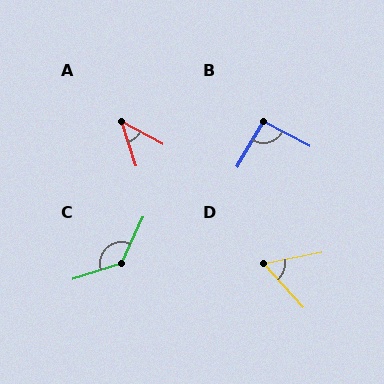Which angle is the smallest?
A, at approximately 44 degrees.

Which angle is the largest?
C, at approximately 132 degrees.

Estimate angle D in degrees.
Approximately 59 degrees.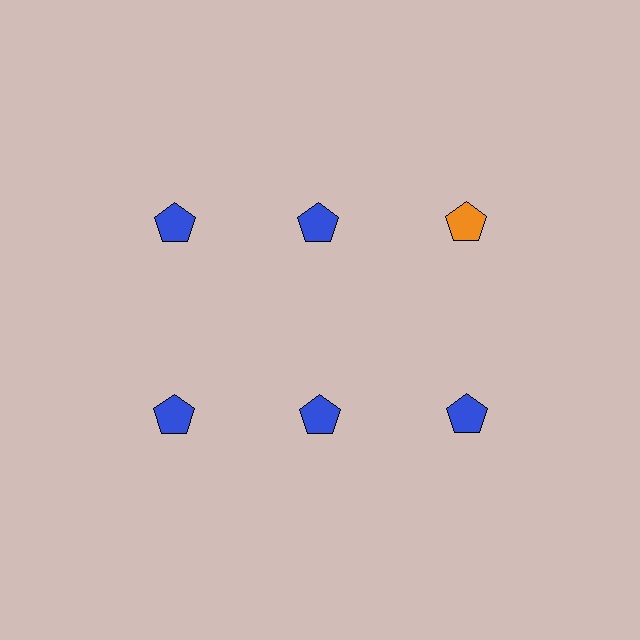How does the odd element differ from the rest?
It has a different color: orange instead of blue.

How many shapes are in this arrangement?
There are 6 shapes arranged in a grid pattern.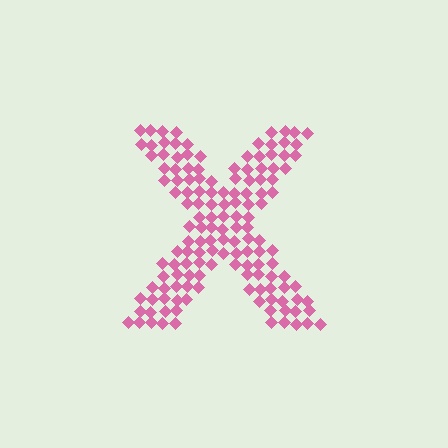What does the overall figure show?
The overall figure shows the letter X.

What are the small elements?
The small elements are diamonds.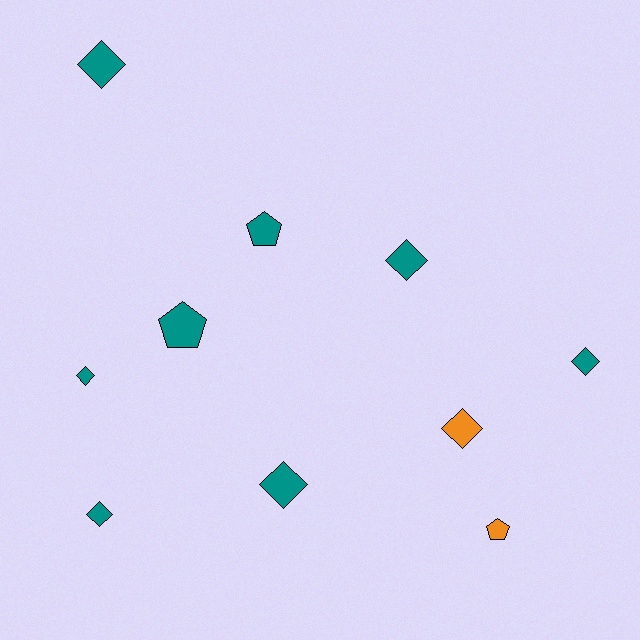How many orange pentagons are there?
There is 1 orange pentagon.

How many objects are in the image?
There are 10 objects.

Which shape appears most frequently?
Diamond, with 7 objects.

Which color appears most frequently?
Teal, with 8 objects.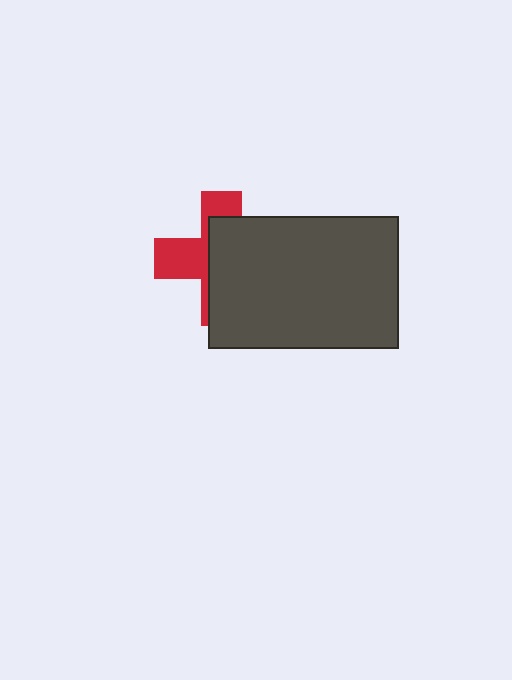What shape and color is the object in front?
The object in front is a dark gray rectangle.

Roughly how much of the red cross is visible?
A small part of it is visible (roughly 39%).